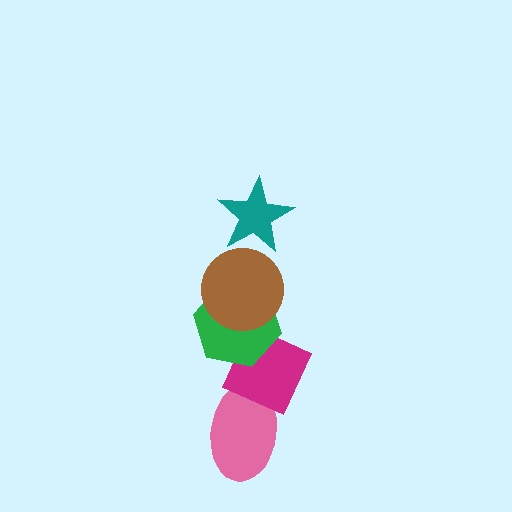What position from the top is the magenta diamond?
The magenta diamond is 4th from the top.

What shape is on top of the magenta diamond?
The green hexagon is on top of the magenta diamond.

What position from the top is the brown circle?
The brown circle is 2nd from the top.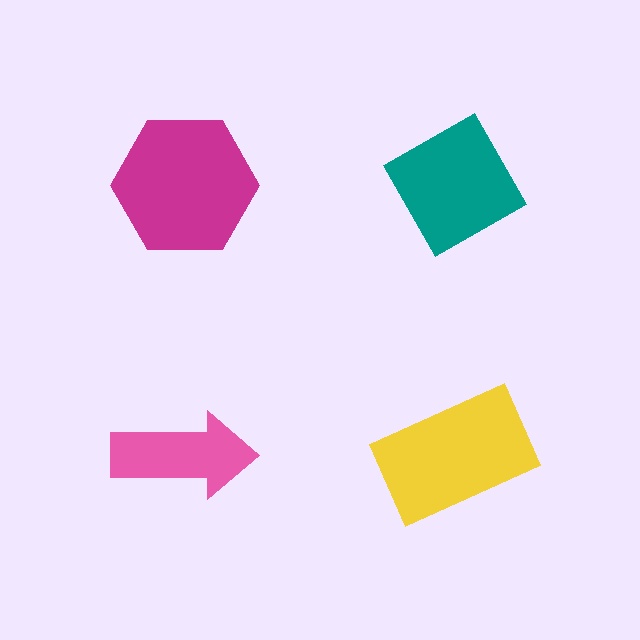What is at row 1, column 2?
A teal diamond.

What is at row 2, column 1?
A pink arrow.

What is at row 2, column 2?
A yellow rectangle.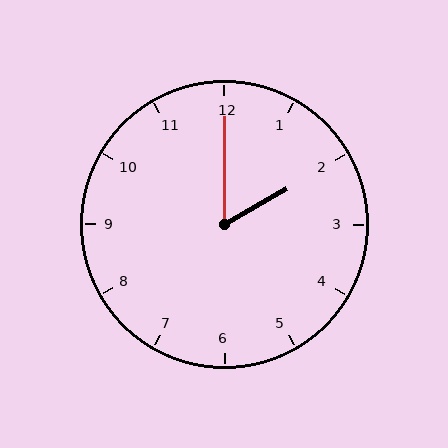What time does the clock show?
2:00.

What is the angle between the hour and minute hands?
Approximately 60 degrees.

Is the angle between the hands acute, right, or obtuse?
It is acute.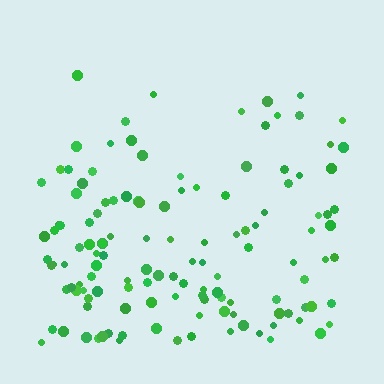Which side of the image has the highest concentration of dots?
The bottom.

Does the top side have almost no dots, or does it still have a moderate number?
Still a moderate number, just noticeably fewer than the bottom.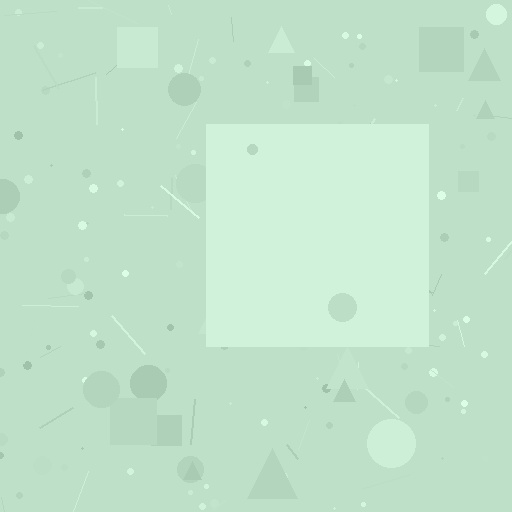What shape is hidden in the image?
A square is hidden in the image.